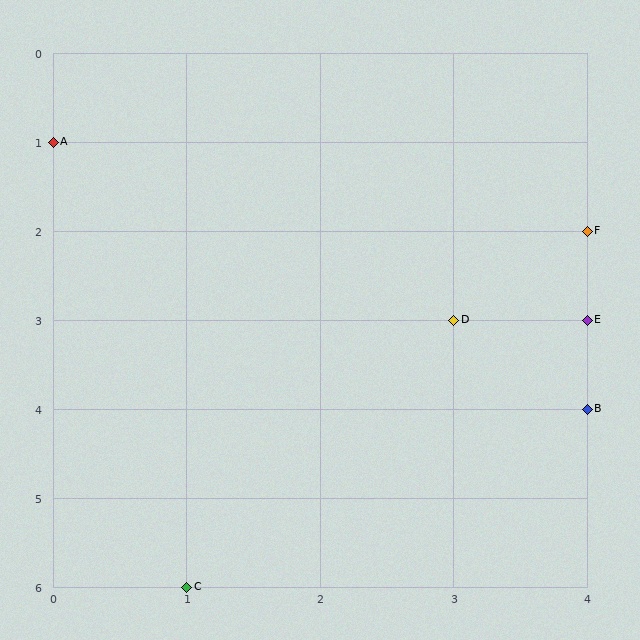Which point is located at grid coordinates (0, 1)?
Point A is at (0, 1).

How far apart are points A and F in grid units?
Points A and F are 4 columns and 1 row apart (about 4.1 grid units diagonally).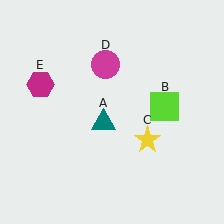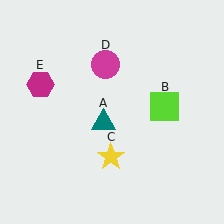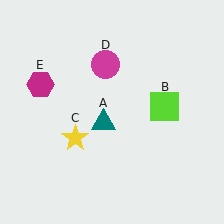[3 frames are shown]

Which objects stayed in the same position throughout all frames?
Teal triangle (object A) and lime square (object B) and magenta circle (object D) and magenta hexagon (object E) remained stationary.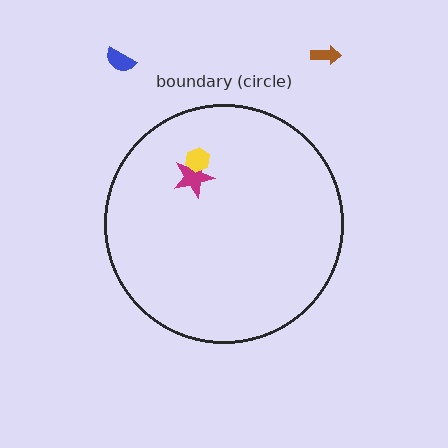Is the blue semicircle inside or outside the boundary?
Outside.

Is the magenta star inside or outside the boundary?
Inside.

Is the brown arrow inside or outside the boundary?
Outside.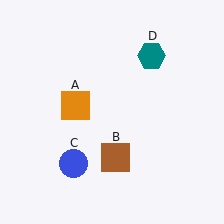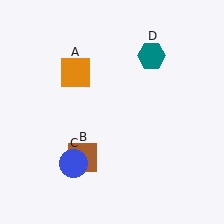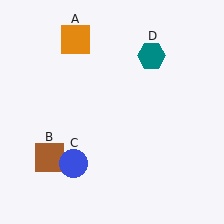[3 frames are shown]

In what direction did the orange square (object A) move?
The orange square (object A) moved up.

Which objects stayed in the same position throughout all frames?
Blue circle (object C) and teal hexagon (object D) remained stationary.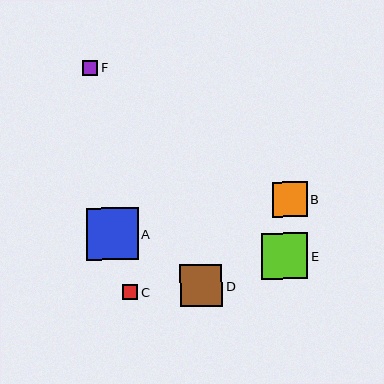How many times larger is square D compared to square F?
Square D is approximately 2.7 times the size of square F.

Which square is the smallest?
Square C is the smallest with a size of approximately 15 pixels.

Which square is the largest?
Square A is the largest with a size of approximately 51 pixels.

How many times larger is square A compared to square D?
Square A is approximately 1.2 times the size of square D.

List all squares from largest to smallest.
From largest to smallest: A, E, D, B, F, C.